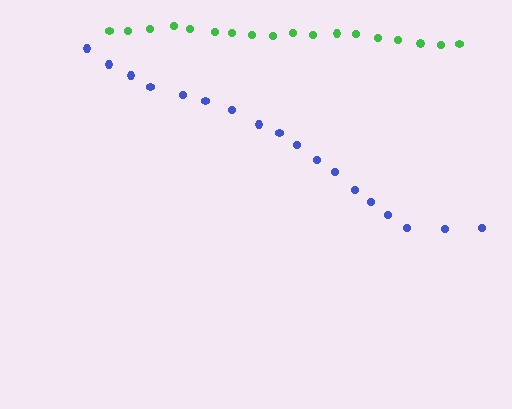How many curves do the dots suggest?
There are 2 distinct paths.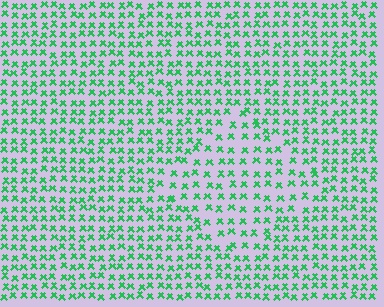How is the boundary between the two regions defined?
The boundary is defined by a change in element density (approximately 1.5x ratio). All elements are the same color, size, and shape.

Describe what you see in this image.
The image contains small green elements arranged at two different densities. A diamond-shaped region is visible where the elements are less densely packed than the surrounding area.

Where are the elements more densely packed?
The elements are more densely packed outside the diamond boundary.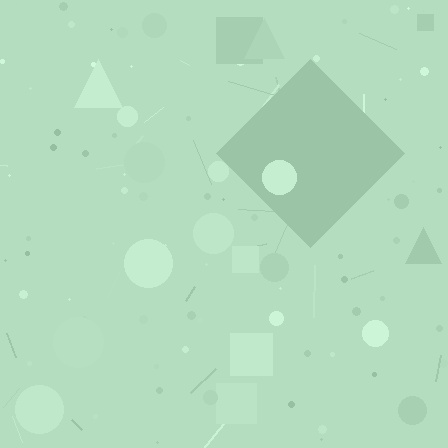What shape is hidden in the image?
A diamond is hidden in the image.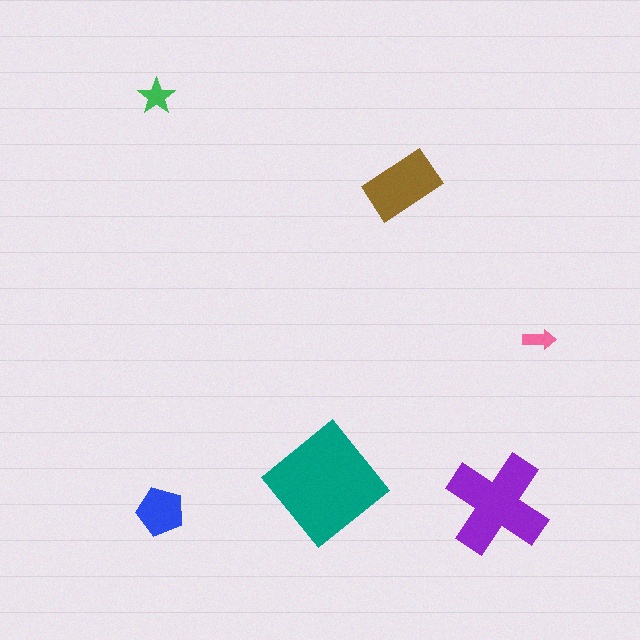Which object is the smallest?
The pink arrow.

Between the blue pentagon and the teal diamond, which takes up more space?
The teal diamond.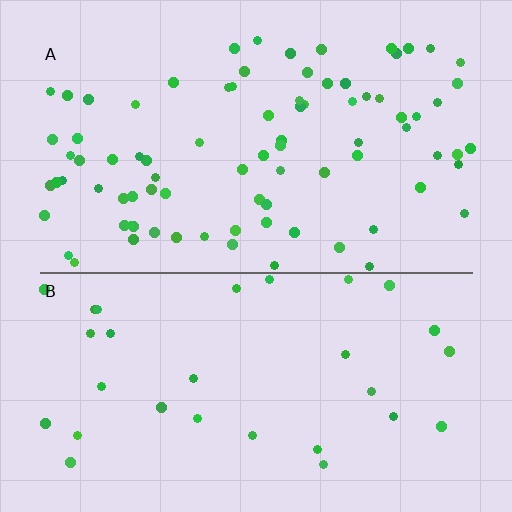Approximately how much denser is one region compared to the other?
Approximately 2.8× — region A over region B.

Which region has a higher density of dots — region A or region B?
A (the top).